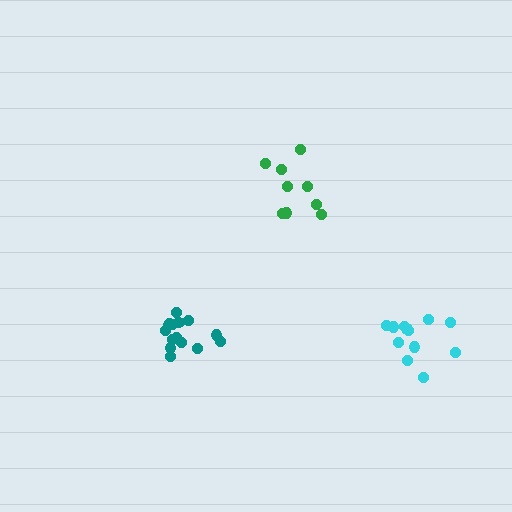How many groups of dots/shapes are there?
There are 3 groups.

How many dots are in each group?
Group 1: 12 dots, Group 2: 15 dots, Group 3: 9 dots (36 total).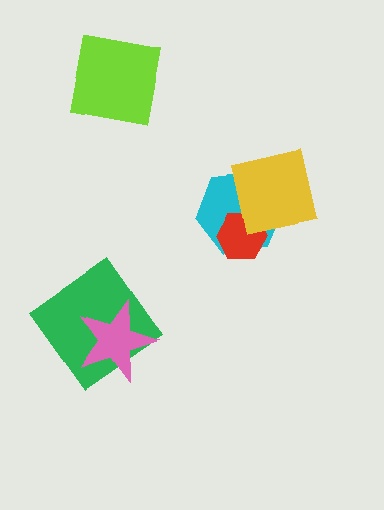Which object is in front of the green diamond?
The pink star is in front of the green diamond.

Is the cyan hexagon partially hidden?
Yes, it is partially covered by another shape.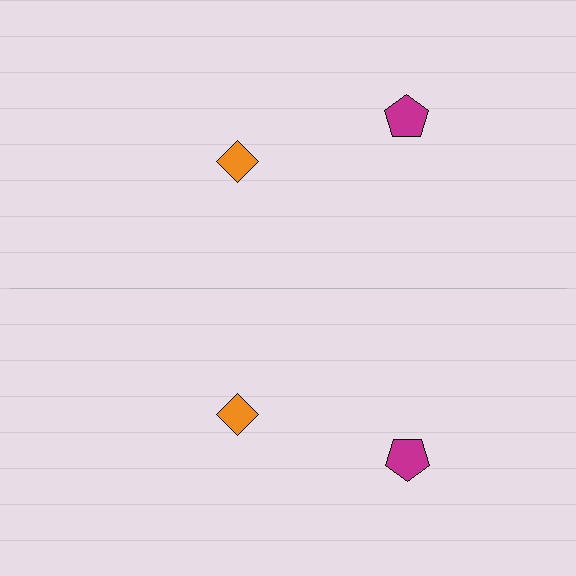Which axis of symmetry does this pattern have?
The pattern has a horizontal axis of symmetry running through the center of the image.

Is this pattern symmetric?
Yes, this pattern has bilateral (reflection) symmetry.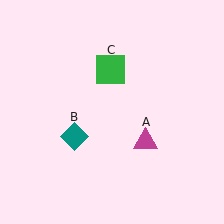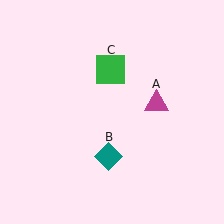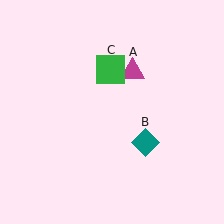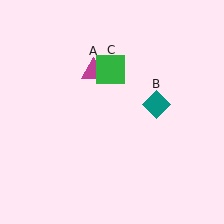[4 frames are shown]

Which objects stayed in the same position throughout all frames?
Green square (object C) remained stationary.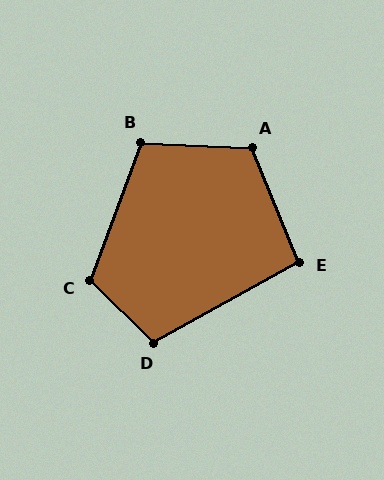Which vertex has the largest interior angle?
A, at approximately 115 degrees.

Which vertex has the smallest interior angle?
E, at approximately 96 degrees.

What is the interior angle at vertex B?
Approximately 108 degrees (obtuse).